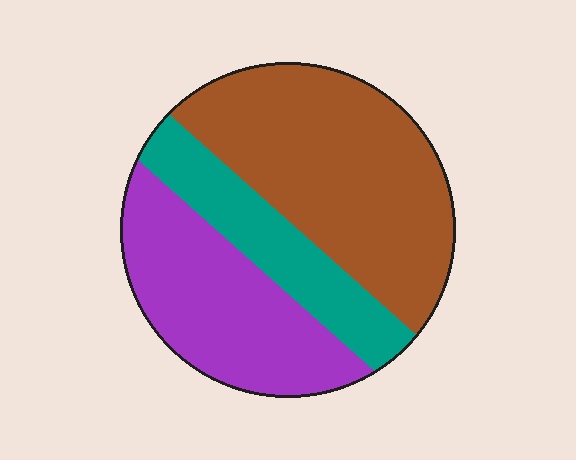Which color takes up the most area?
Brown, at roughly 45%.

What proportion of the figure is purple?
Purple covers about 30% of the figure.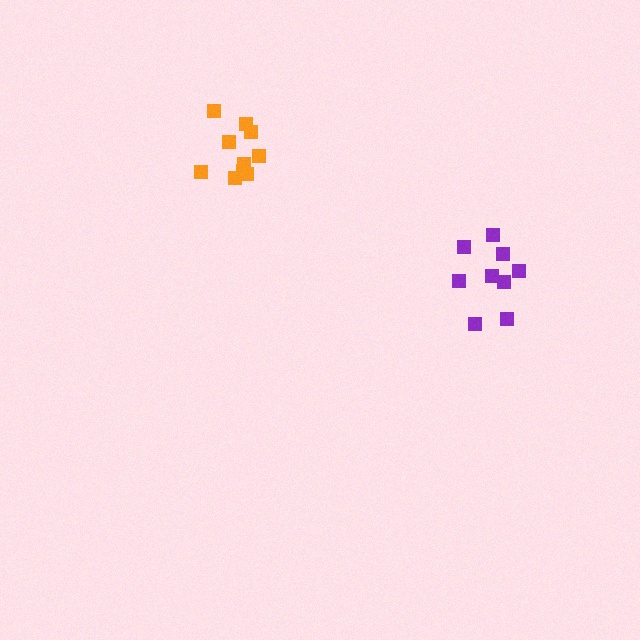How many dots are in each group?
Group 1: 9 dots, Group 2: 10 dots (19 total).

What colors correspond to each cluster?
The clusters are colored: purple, orange.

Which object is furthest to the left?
The orange cluster is leftmost.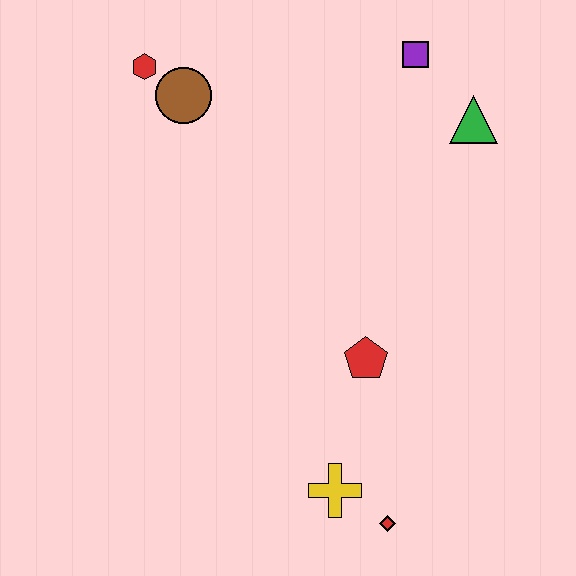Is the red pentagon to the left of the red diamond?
Yes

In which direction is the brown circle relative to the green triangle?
The brown circle is to the left of the green triangle.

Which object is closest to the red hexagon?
The brown circle is closest to the red hexagon.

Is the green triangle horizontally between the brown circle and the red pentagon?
No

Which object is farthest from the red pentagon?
The red hexagon is farthest from the red pentagon.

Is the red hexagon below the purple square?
Yes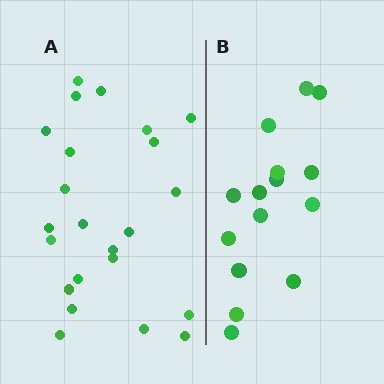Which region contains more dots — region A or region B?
Region A (the left region) has more dots.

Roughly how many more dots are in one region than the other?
Region A has roughly 8 or so more dots than region B.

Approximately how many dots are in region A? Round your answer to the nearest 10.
About 20 dots. (The exact count is 23, which rounds to 20.)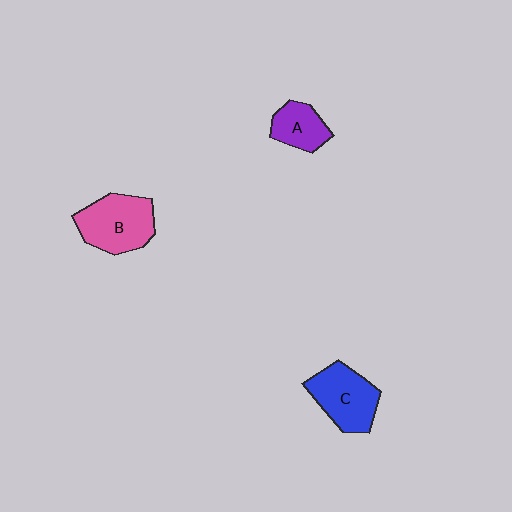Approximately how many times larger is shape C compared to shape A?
Approximately 1.6 times.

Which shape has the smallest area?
Shape A (purple).